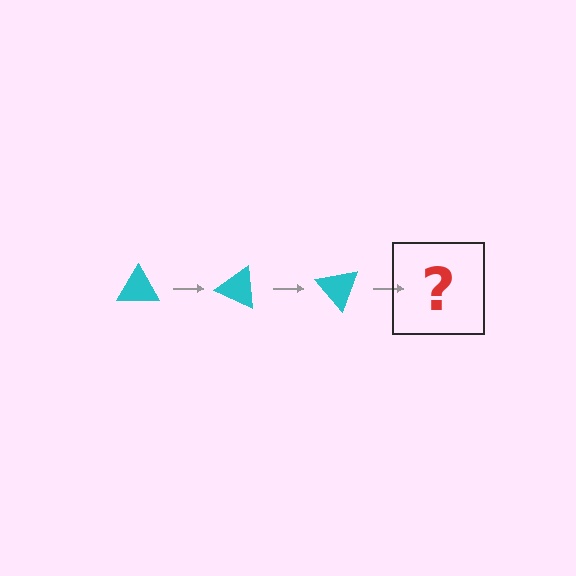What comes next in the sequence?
The next element should be a cyan triangle rotated 75 degrees.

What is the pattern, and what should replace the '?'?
The pattern is that the triangle rotates 25 degrees each step. The '?' should be a cyan triangle rotated 75 degrees.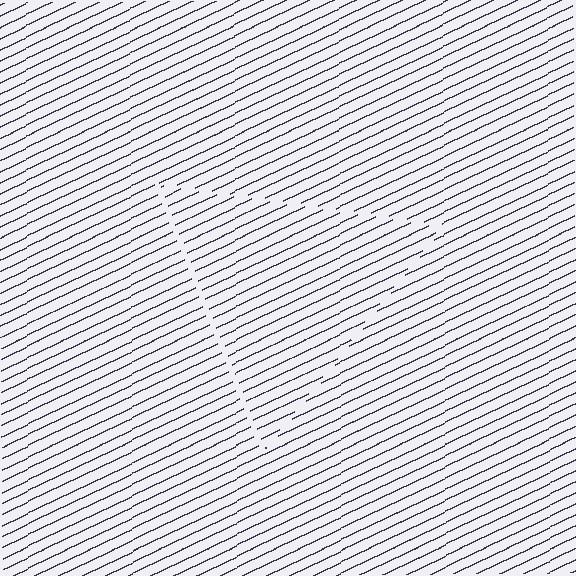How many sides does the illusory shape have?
3 sides — the line-ends trace a triangle.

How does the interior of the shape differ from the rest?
The interior of the shape contains the same grating, shifted by half a period — the contour is defined by the phase discontinuity where line-ends from the inner and outer gratings abut.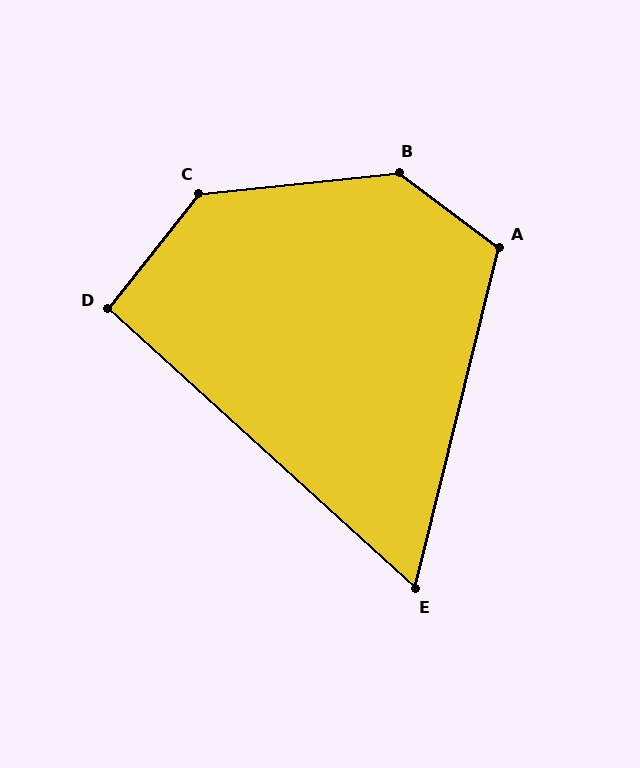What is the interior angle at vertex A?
Approximately 113 degrees (obtuse).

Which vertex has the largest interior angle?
B, at approximately 137 degrees.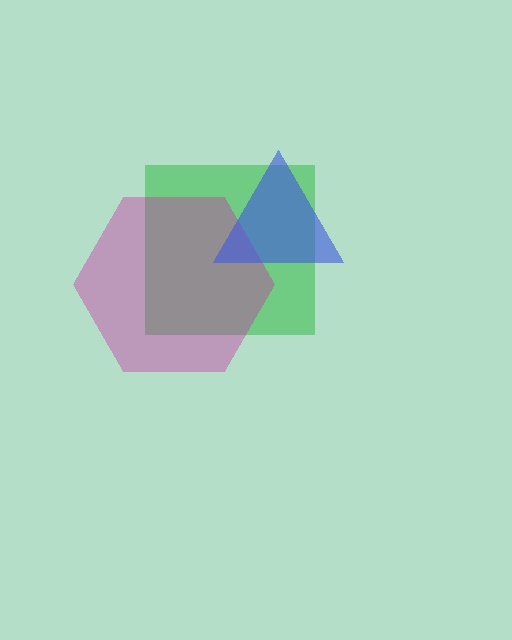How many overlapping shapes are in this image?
There are 3 overlapping shapes in the image.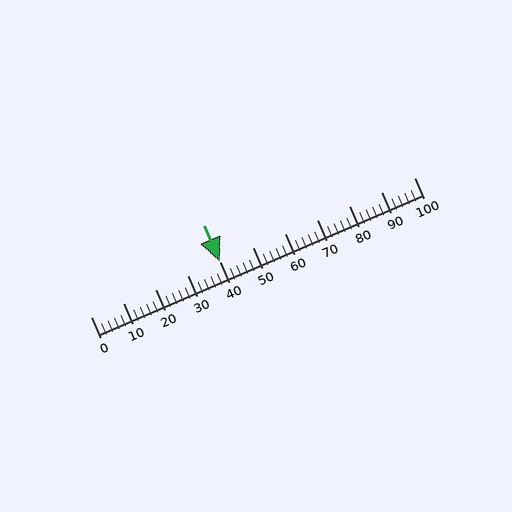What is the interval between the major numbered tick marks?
The major tick marks are spaced 10 units apart.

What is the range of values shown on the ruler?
The ruler shows values from 0 to 100.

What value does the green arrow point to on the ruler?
The green arrow points to approximately 40.